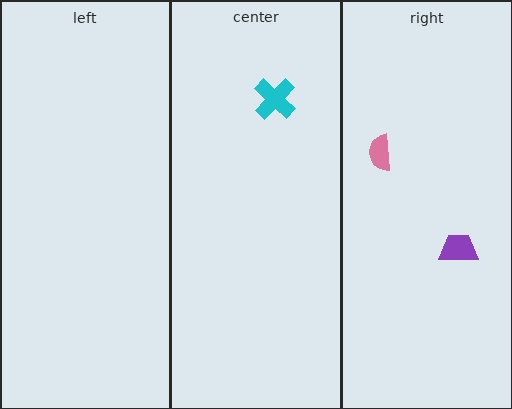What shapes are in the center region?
The cyan cross.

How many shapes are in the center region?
1.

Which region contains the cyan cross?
The center region.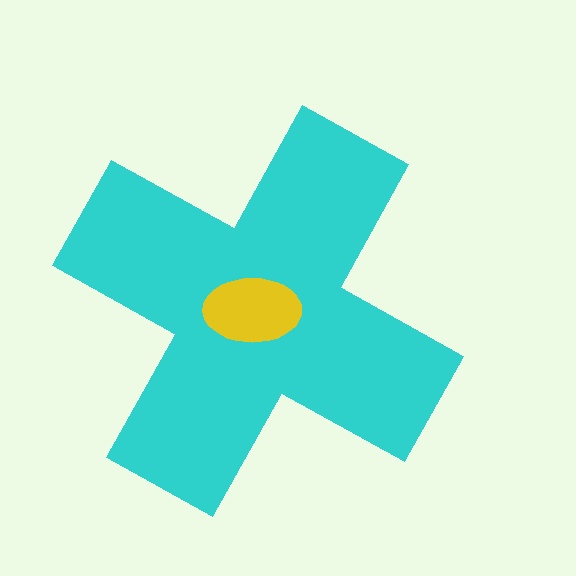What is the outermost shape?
The cyan cross.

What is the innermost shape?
The yellow ellipse.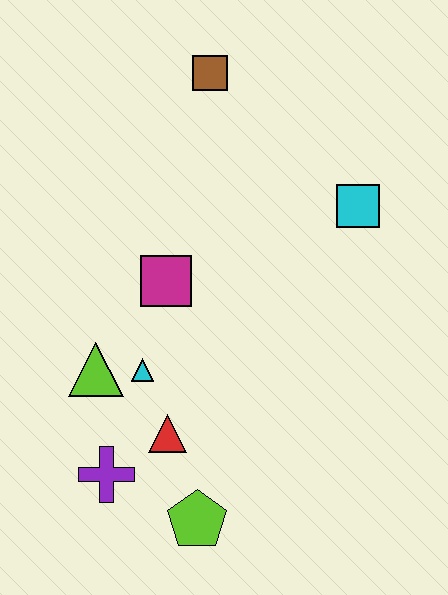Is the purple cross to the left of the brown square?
Yes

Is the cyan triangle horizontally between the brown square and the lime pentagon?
No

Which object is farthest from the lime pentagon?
The brown square is farthest from the lime pentagon.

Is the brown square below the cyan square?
No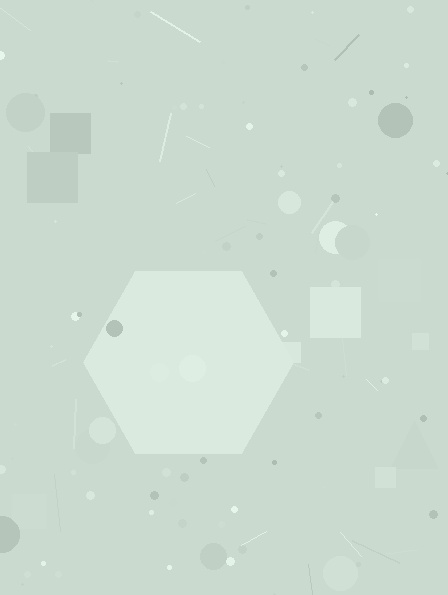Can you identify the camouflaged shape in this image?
The camouflaged shape is a hexagon.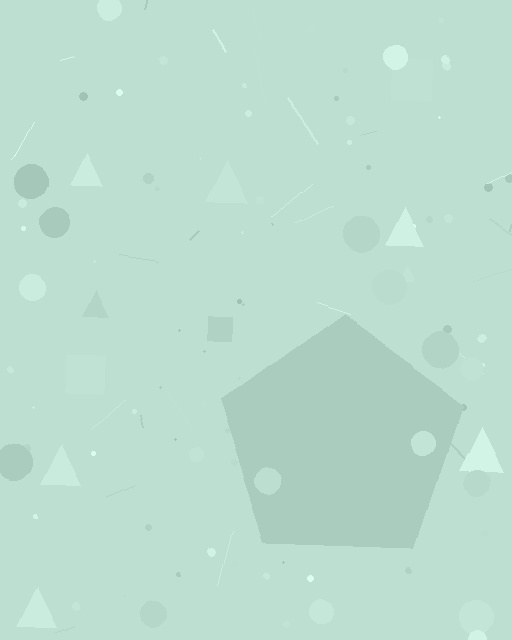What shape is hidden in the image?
A pentagon is hidden in the image.